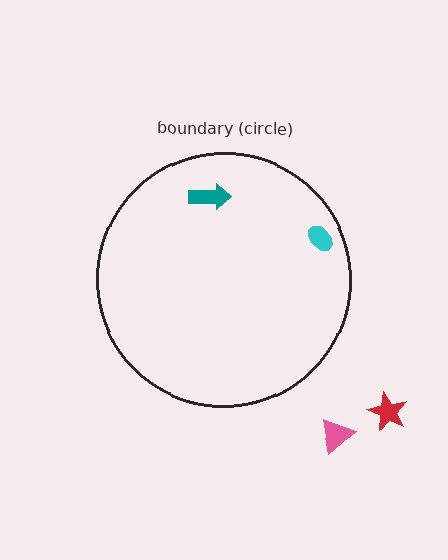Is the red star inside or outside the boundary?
Outside.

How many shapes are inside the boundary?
2 inside, 2 outside.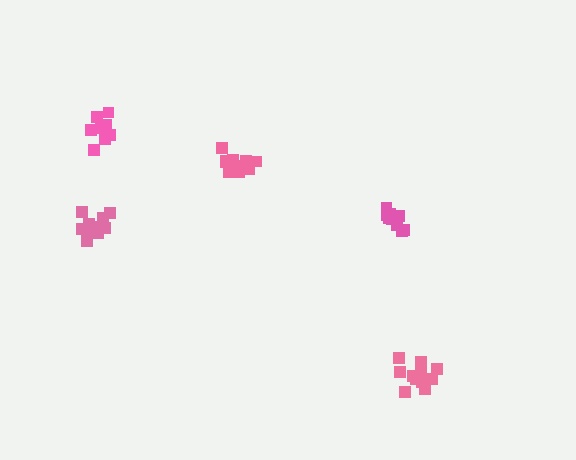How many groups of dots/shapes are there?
There are 5 groups.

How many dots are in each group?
Group 1: 9 dots, Group 2: 13 dots, Group 3: 9 dots, Group 4: 12 dots, Group 5: 15 dots (58 total).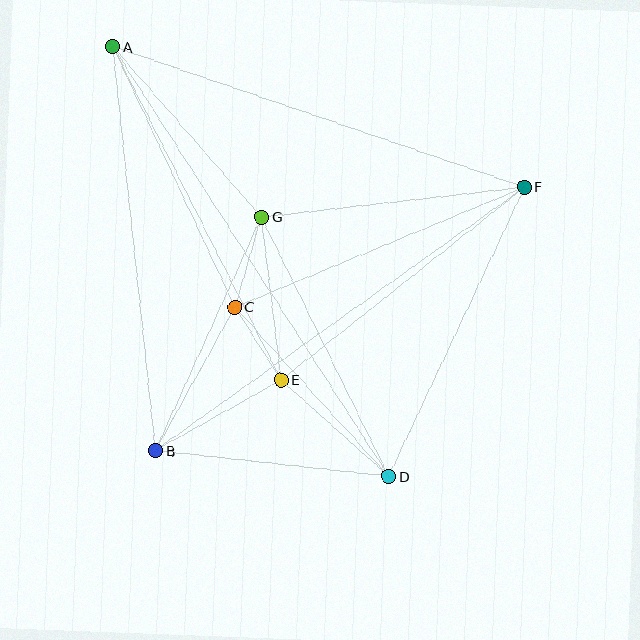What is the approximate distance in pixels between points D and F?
The distance between D and F is approximately 320 pixels.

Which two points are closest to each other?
Points C and E are closest to each other.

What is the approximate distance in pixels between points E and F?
The distance between E and F is approximately 311 pixels.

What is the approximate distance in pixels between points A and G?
The distance between A and G is approximately 226 pixels.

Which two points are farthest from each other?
Points A and D are farthest from each other.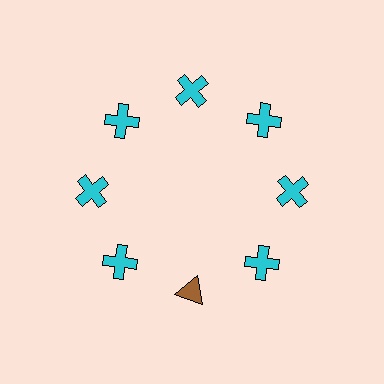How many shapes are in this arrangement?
There are 8 shapes arranged in a ring pattern.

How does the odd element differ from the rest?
It differs in both color (brown instead of cyan) and shape (triangle instead of cross).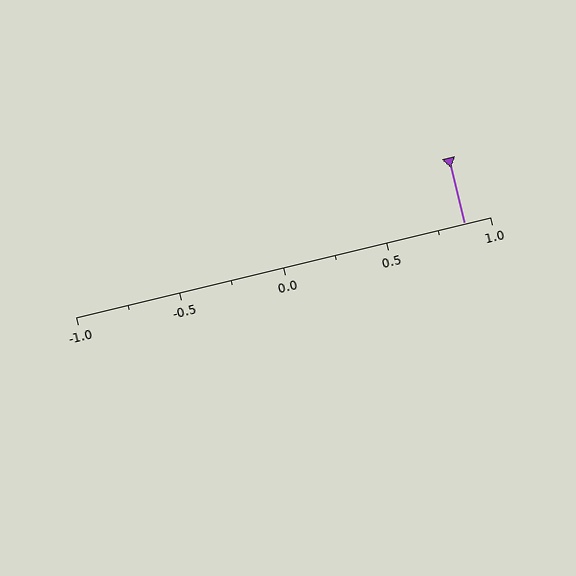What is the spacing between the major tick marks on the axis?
The major ticks are spaced 0.5 apart.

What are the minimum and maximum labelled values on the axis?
The axis runs from -1.0 to 1.0.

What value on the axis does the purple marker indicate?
The marker indicates approximately 0.88.